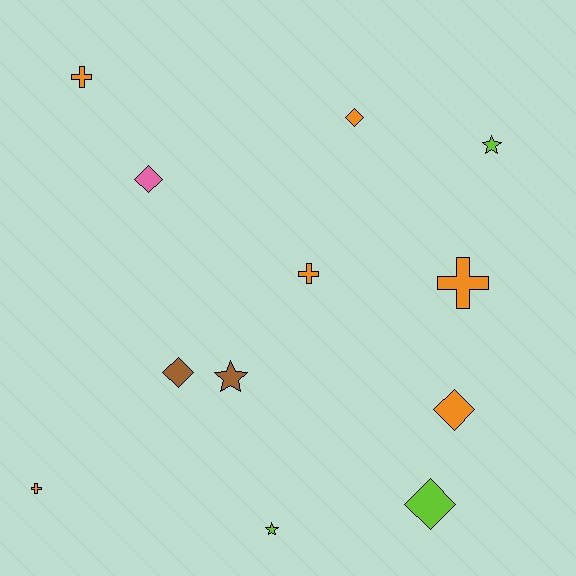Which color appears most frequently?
Orange, with 6 objects.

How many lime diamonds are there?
There is 1 lime diamond.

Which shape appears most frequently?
Diamond, with 5 objects.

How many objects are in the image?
There are 12 objects.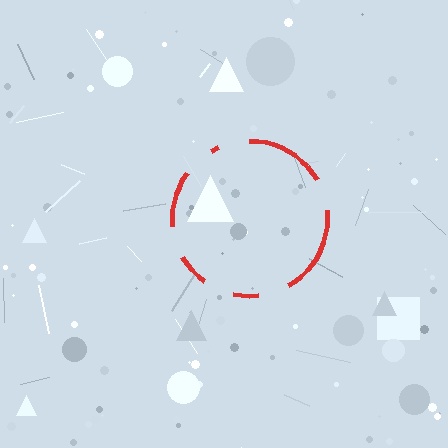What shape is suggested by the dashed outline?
The dashed outline suggests a circle.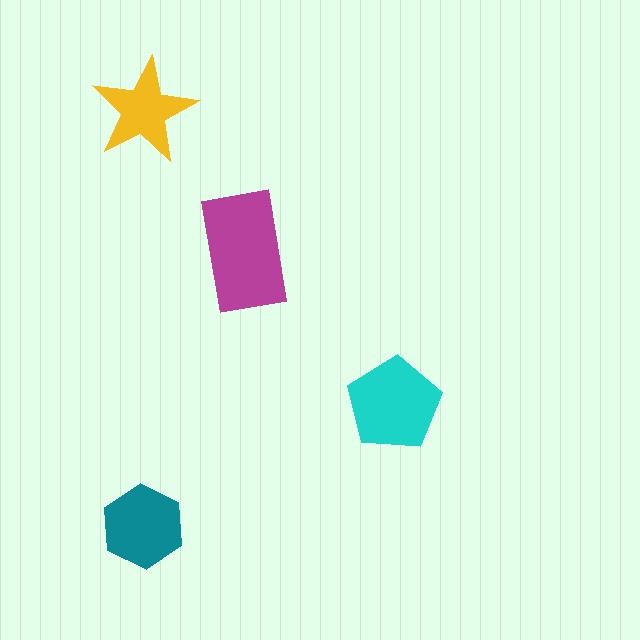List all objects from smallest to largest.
The yellow star, the teal hexagon, the cyan pentagon, the magenta rectangle.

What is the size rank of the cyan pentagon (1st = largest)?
2nd.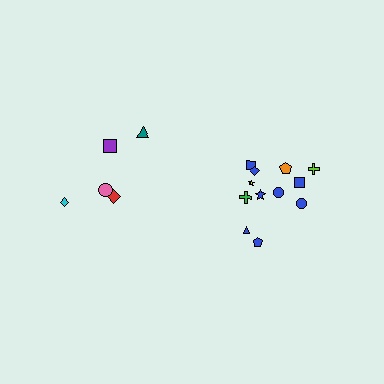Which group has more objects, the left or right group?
The right group.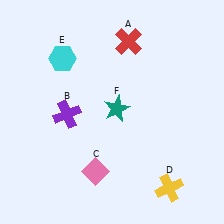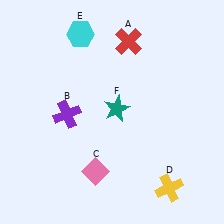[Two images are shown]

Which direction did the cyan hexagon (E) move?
The cyan hexagon (E) moved up.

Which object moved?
The cyan hexagon (E) moved up.